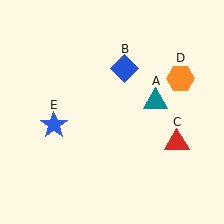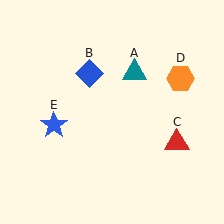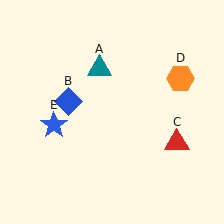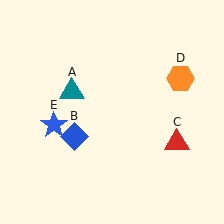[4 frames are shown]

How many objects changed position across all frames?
2 objects changed position: teal triangle (object A), blue diamond (object B).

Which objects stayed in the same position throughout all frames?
Red triangle (object C) and orange hexagon (object D) and blue star (object E) remained stationary.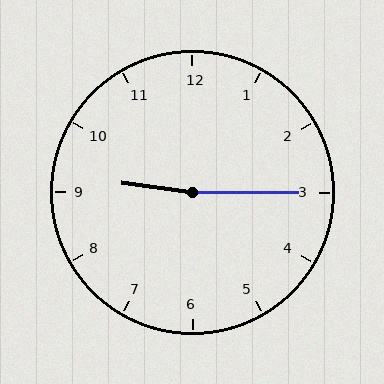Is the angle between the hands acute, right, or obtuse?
It is obtuse.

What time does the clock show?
9:15.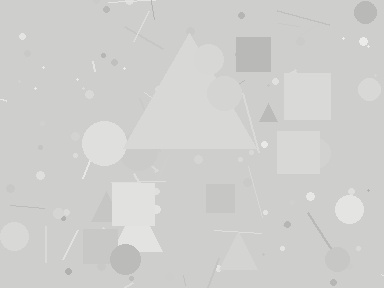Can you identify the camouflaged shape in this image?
The camouflaged shape is a triangle.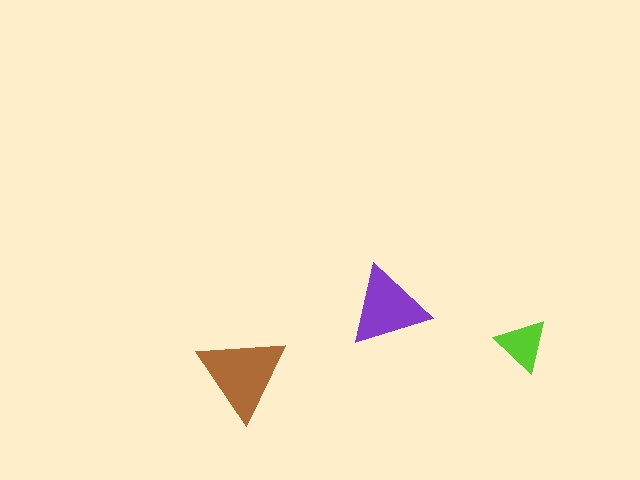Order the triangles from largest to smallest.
the brown one, the purple one, the lime one.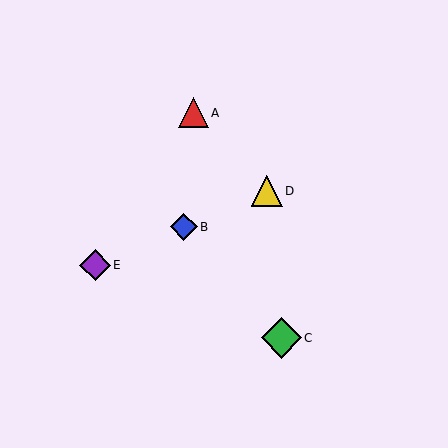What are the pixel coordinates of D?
Object D is at (267, 191).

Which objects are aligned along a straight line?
Objects B, D, E are aligned along a straight line.